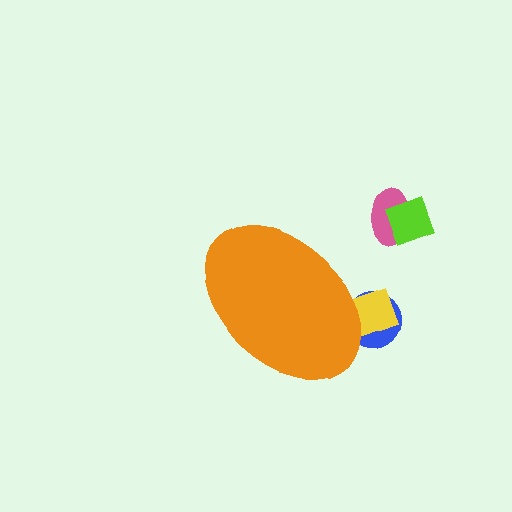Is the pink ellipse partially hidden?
No, the pink ellipse is fully visible.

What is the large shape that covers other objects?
An orange ellipse.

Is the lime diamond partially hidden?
No, the lime diamond is fully visible.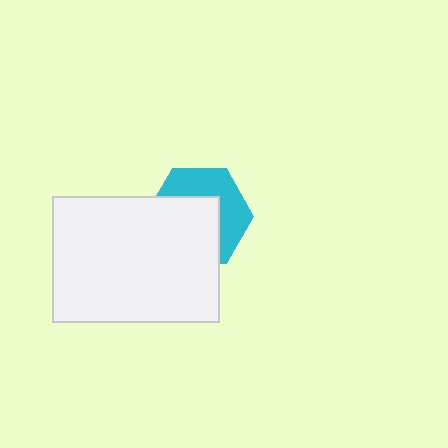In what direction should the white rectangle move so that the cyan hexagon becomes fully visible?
The white rectangle should move toward the lower-left. That is the shortest direction to clear the overlap and leave the cyan hexagon fully visible.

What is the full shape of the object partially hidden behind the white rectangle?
The partially hidden object is a cyan hexagon.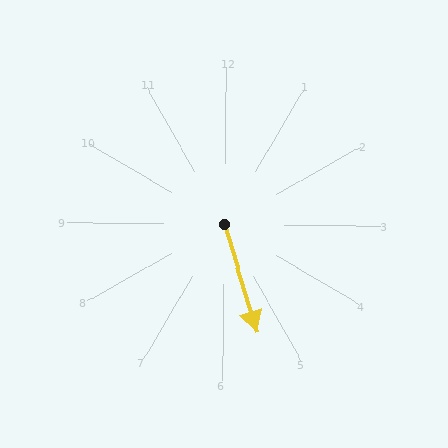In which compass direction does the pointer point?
South.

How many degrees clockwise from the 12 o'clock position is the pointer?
Approximately 163 degrees.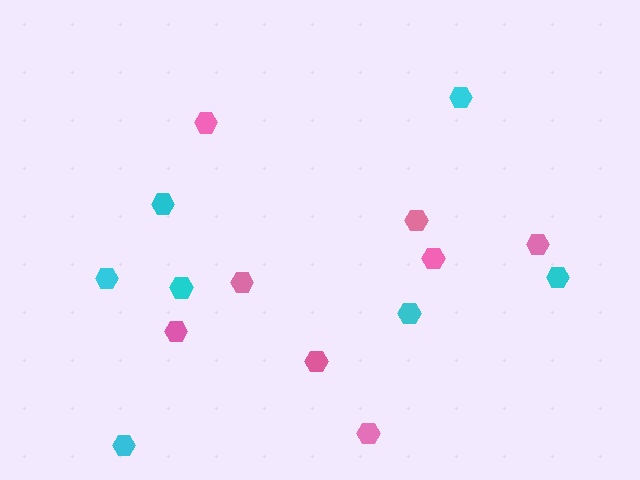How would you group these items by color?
There are 2 groups: one group of cyan hexagons (7) and one group of pink hexagons (8).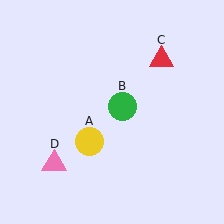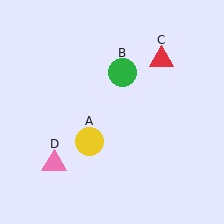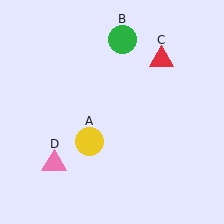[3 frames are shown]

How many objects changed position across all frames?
1 object changed position: green circle (object B).